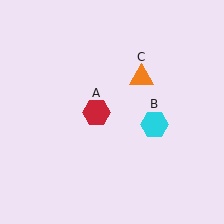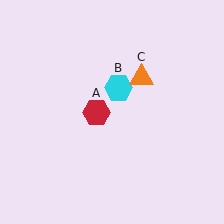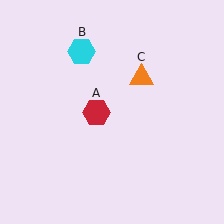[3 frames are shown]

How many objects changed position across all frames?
1 object changed position: cyan hexagon (object B).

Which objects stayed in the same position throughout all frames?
Red hexagon (object A) and orange triangle (object C) remained stationary.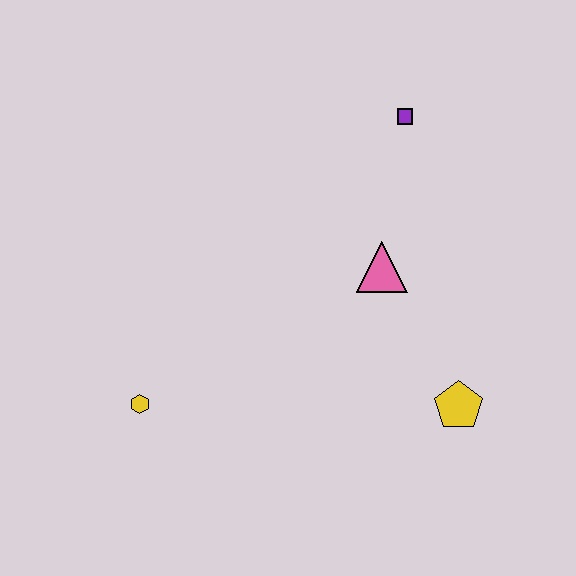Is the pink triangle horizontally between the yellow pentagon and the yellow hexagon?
Yes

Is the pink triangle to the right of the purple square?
No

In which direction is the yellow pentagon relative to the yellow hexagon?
The yellow pentagon is to the right of the yellow hexagon.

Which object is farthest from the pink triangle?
The yellow hexagon is farthest from the pink triangle.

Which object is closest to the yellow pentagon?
The pink triangle is closest to the yellow pentagon.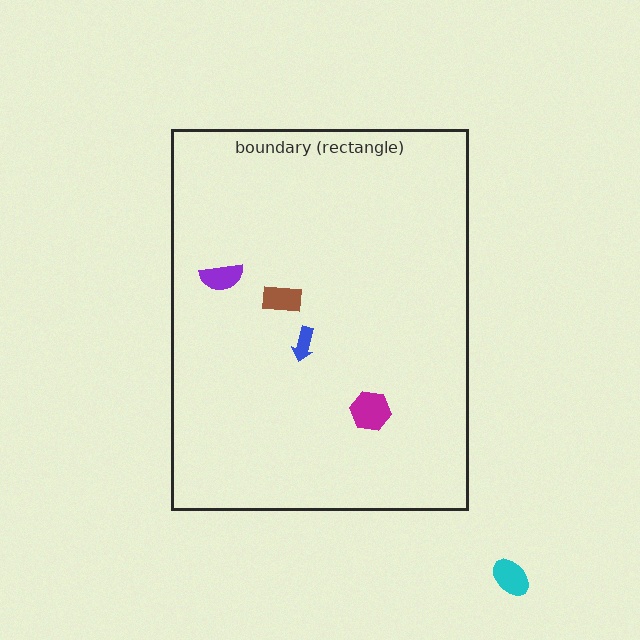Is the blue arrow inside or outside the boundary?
Inside.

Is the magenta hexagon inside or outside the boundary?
Inside.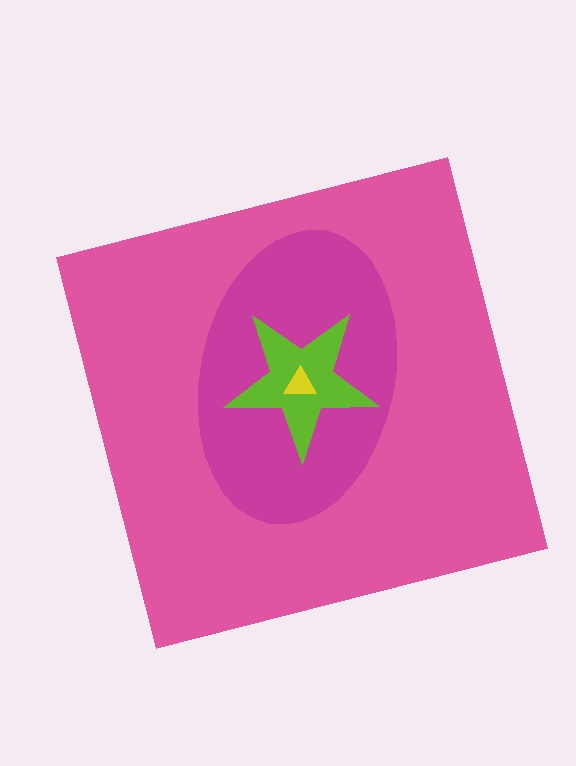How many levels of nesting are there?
4.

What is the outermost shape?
The pink square.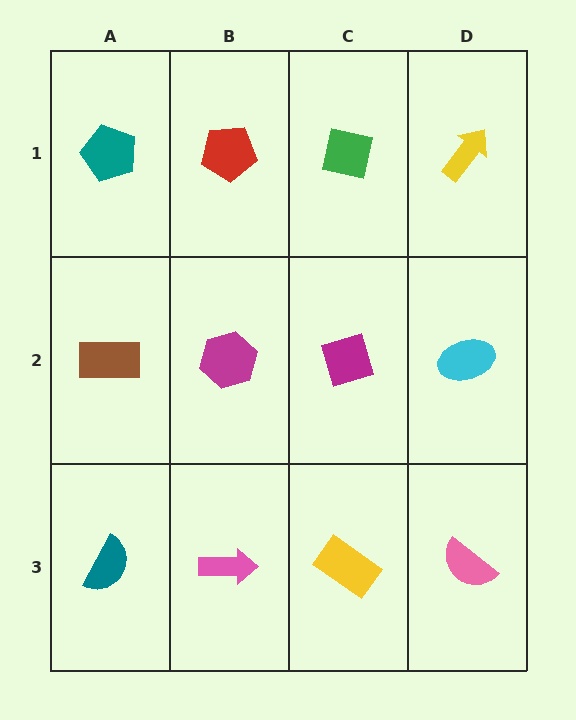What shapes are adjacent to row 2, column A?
A teal pentagon (row 1, column A), a teal semicircle (row 3, column A), a magenta hexagon (row 2, column B).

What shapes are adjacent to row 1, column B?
A magenta hexagon (row 2, column B), a teal pentagon (row 1, column A), a green square (row 1, column C).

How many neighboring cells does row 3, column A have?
2.